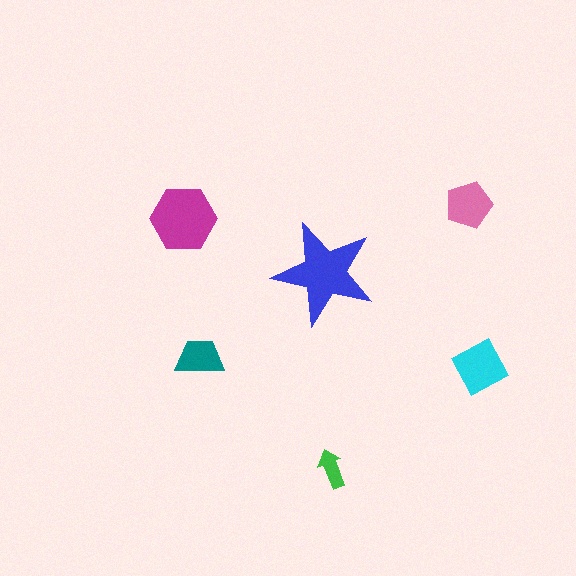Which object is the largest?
The blue star.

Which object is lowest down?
The green arrow is bottommost.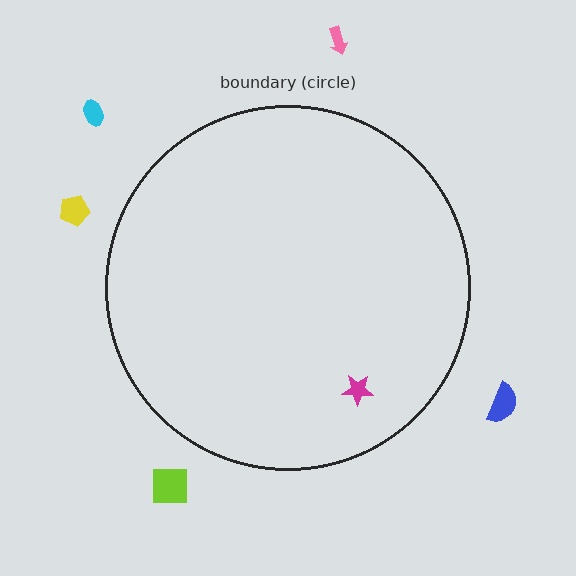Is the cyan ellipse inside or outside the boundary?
Outside.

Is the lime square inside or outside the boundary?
Outside.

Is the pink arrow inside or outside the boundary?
Outside.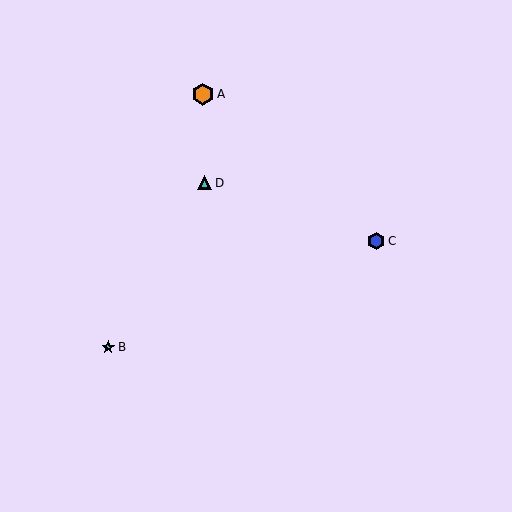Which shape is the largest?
The orange hexagon (labeled A) is the largest.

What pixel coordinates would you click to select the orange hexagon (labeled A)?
Click at (203, 94) to select the orange hexagon A.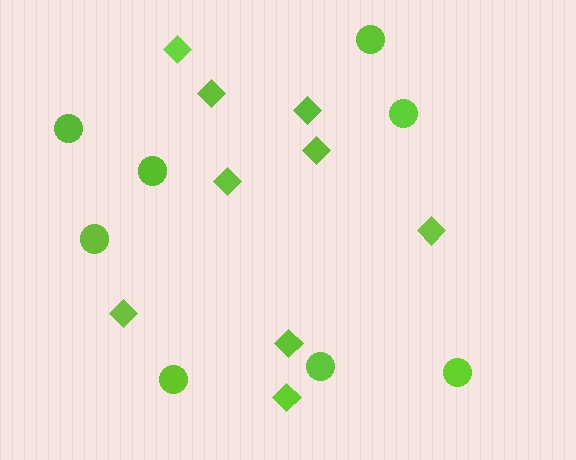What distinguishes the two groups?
There are 2 groups: one group of circles (8) and one group of diamonds (9).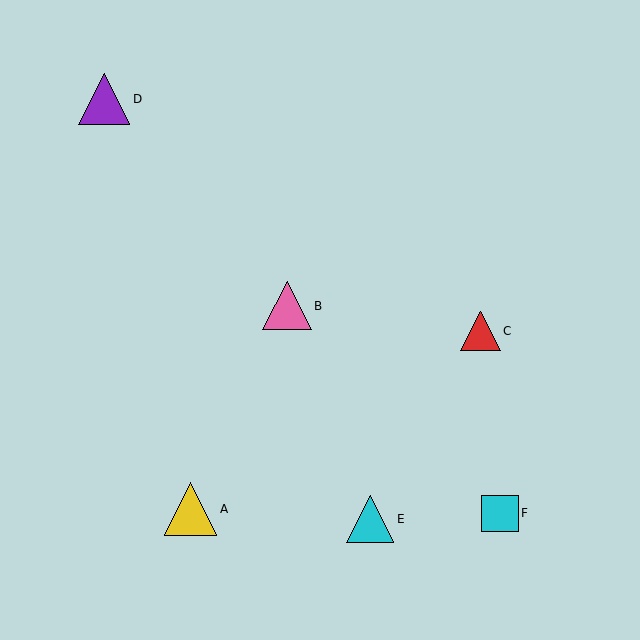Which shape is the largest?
The yellow triangle (labeled A) is the largest.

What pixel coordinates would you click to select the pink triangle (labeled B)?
Click at (287, 306) to select the pink triangle B.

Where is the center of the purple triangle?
The center of the purple triangle is at (104, 99).